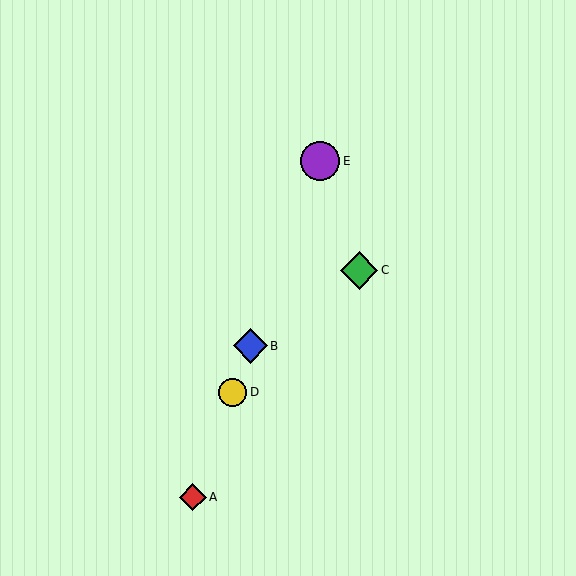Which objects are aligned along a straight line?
Objects A, B, D, E are aligned along a straight line.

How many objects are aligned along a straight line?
4 objects (A, B, D, E) are aligned along a straight line.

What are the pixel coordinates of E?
Object E is at (320, 161).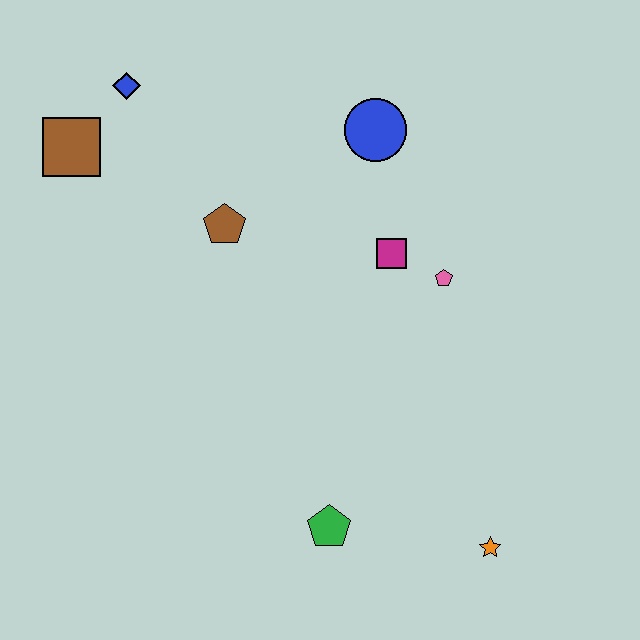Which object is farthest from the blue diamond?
The orange star is farthest from the blue diamond.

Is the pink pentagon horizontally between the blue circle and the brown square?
No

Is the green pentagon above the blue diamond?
No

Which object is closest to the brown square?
The blue diamond is closest to the brown square.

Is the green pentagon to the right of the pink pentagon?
No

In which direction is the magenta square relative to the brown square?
The magenta square is to the right of the brown square.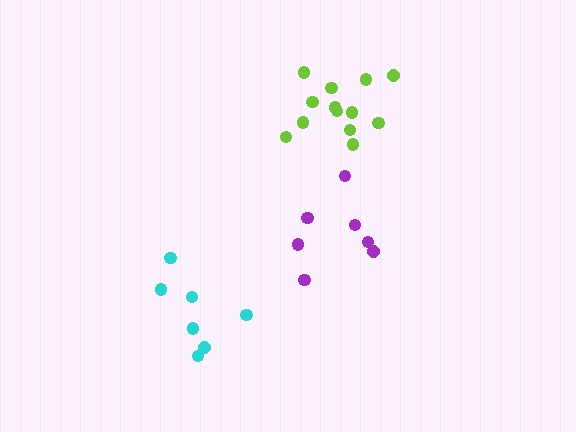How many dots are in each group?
Group 1: 7 dots, Group 2: 7 dots, Group 3: 13 dots (27 total).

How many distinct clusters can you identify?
There are 3 distinct clusters.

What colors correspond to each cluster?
The clusters are colored: purple, cyan, lime.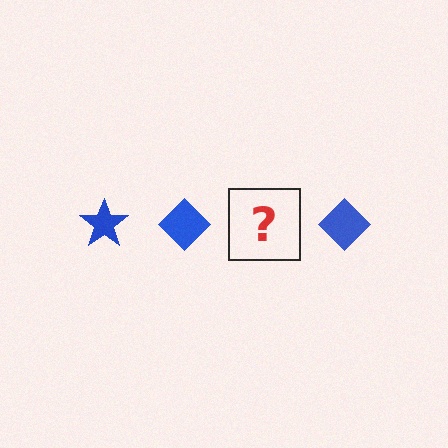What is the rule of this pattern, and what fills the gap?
The rule is that the pattern cycles through star, diamond shapes in blue. The gap should be filled with a blue star.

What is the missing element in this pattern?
The missing element is a blue star.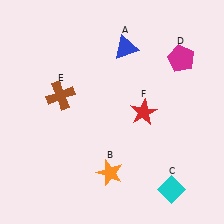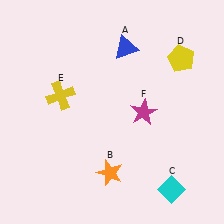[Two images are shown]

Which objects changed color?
D changed from magenta to yellow. E changed from brown to yellow. F changed from red to magenta.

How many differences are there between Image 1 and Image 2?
There are 3 differences between the two images.